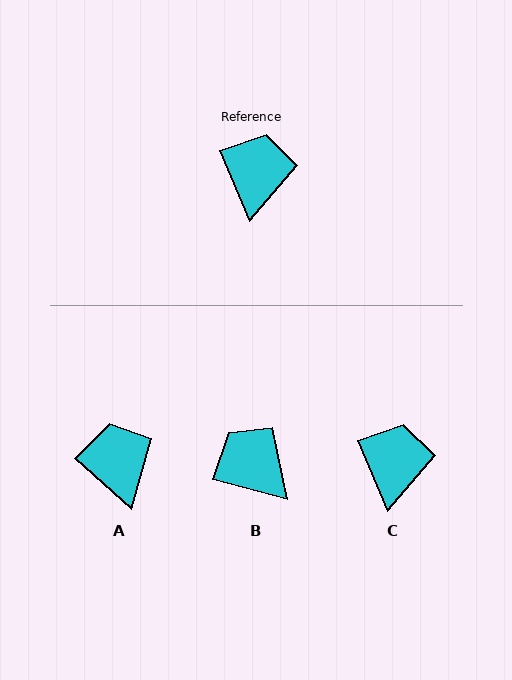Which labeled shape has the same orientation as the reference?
C.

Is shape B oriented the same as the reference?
No, it is off by about 53 degrees.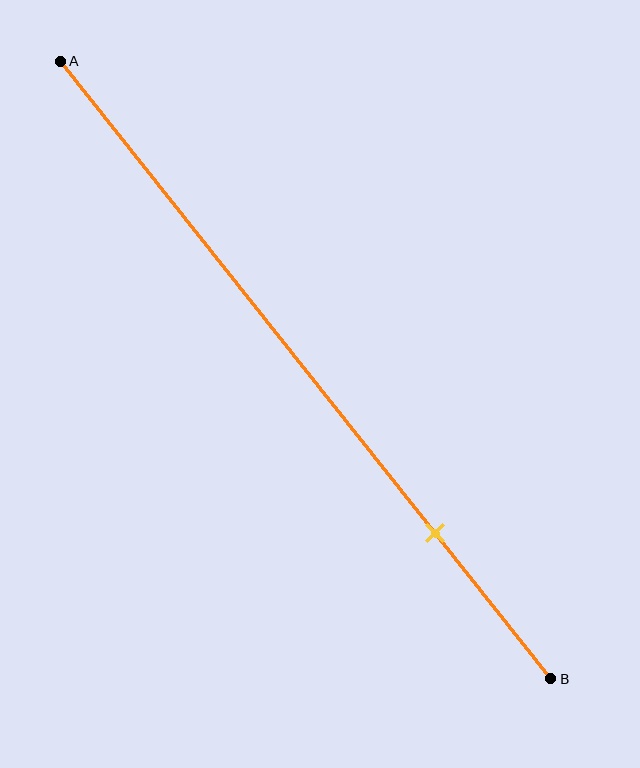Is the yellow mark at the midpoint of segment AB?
No, the mark is at about 75% from A, not at the 50% midpoint.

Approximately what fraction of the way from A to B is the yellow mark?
The yellow mark is approximately 75% of the way from A to B.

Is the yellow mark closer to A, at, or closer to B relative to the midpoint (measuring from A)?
The yellow mark is closer to point B than the midpoint of segment AB.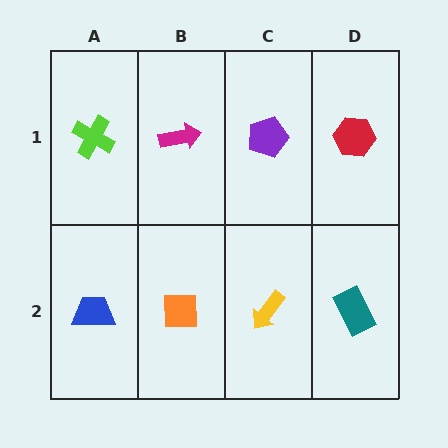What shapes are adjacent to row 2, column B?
A magenta arrow (row 1, column B), a blue trapezoid (row 2, column A), a yellow arrow (row 2, column C).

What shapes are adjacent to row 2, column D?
A red hexagon (row 1, column D), a yellow arrow (row 2, column C).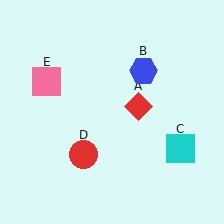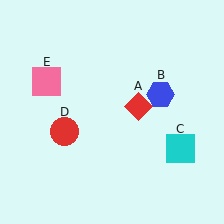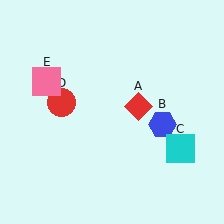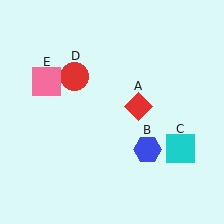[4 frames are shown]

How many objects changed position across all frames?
2 objects changed position: blue hexagon (object B), red circle (object D).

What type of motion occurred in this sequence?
The blue hexagon (object B), red circle (object D) rotated clockwise around the center of the scene.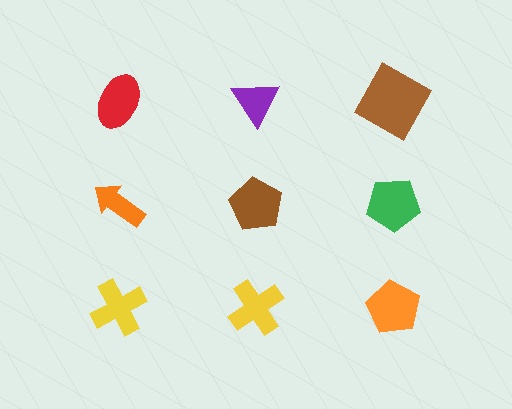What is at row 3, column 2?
A yellow cross.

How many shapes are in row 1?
3 shapes.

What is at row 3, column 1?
A yellow cross.